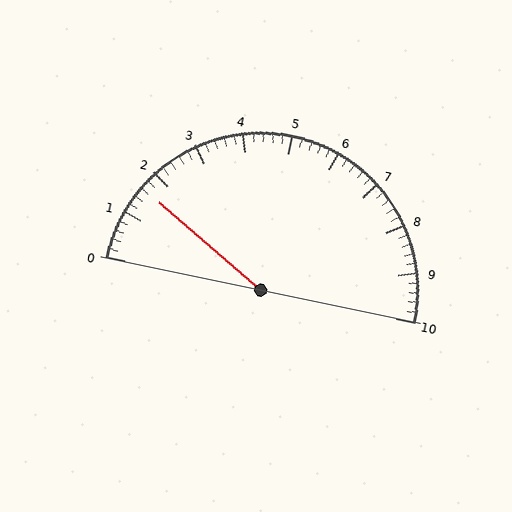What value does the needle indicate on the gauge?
The needle indicates approximately 1.6.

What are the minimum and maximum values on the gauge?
The gauge ranges from 0 to 10.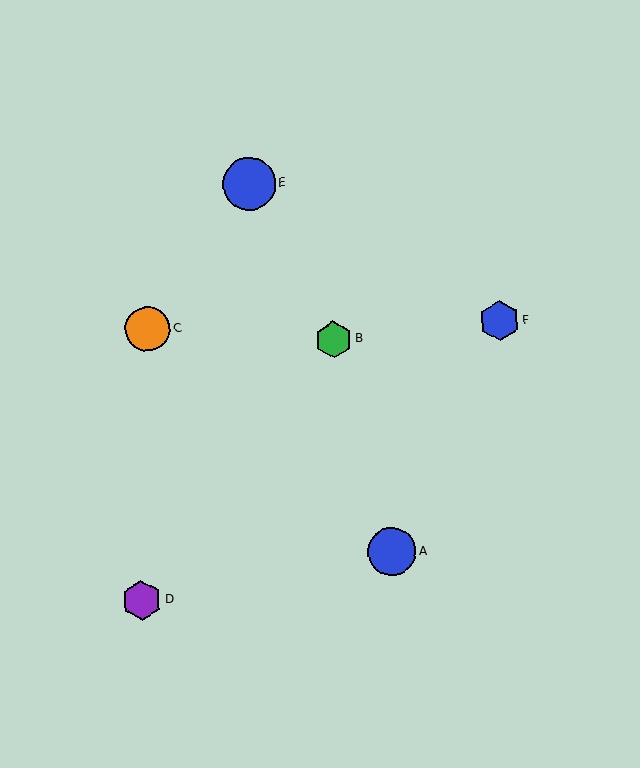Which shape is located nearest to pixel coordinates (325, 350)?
The green hexagon (labeled B) at (333, 340) is nearest to that location.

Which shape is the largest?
The blue circle (labeled E) is the largest.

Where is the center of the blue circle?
The center of the blue circle is at (249, 184).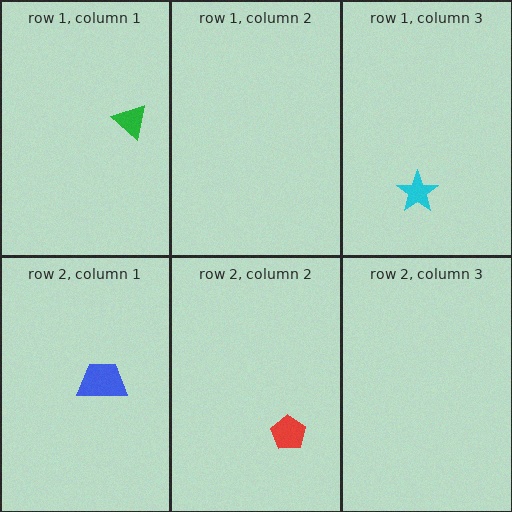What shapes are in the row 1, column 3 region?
The cyan star.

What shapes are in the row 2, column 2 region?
The red pentagon.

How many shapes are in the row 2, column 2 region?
1.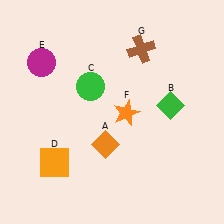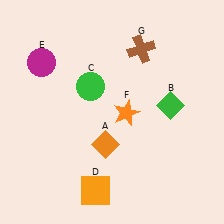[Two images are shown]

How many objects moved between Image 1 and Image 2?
1 object moved between the two images.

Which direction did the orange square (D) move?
The orange square (D) moved right.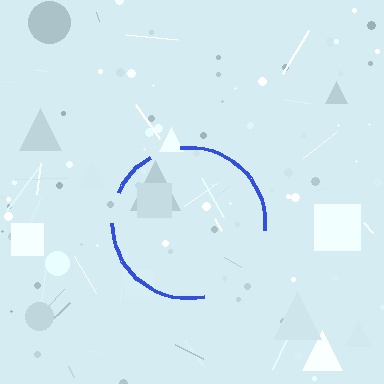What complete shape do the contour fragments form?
The contour fragments form a circle.